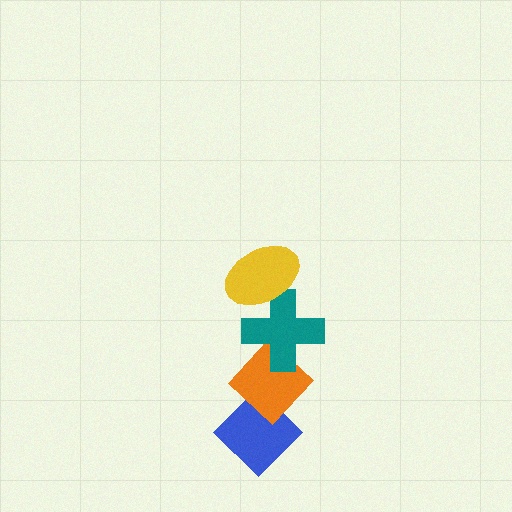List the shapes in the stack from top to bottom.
From top to bottom: the yellow ellipse, the teal cross, the orange diamond, the blue diamond.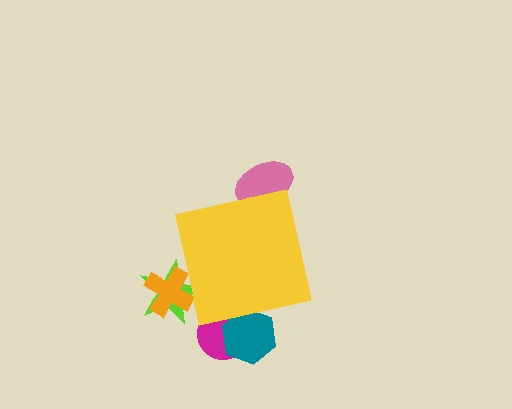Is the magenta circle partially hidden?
Yes, the magenta circle is partially hidden behind the yellow square.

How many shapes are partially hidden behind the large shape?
5 shapes are partially hidden.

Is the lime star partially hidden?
Yes, the lime star is partially hidden behind the yellow square.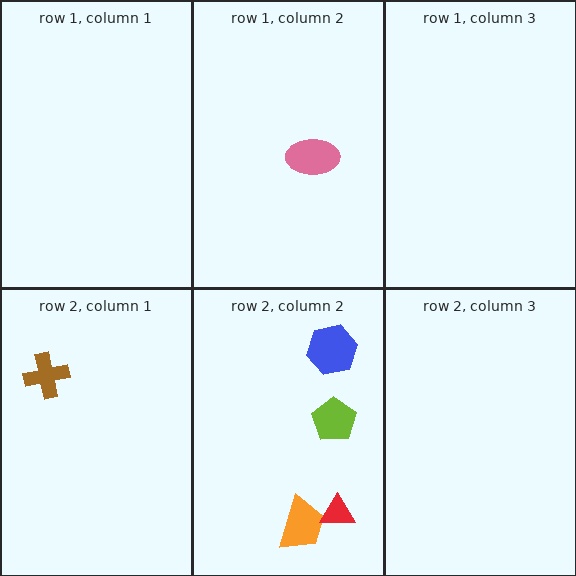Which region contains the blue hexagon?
The row 2, column 2 region.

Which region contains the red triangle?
The row 2, column 2 region.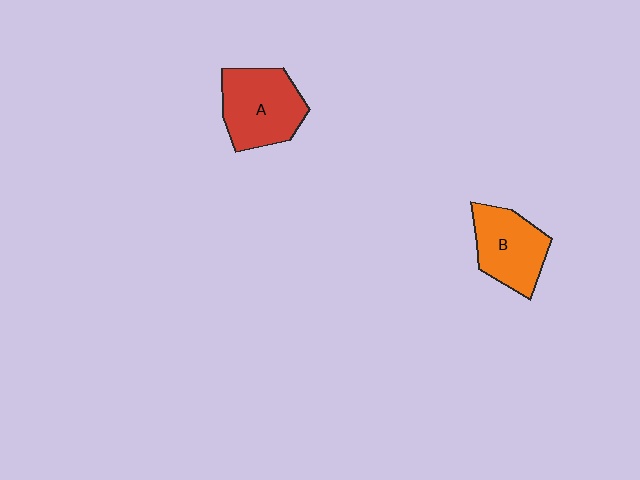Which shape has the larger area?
Shape A (red).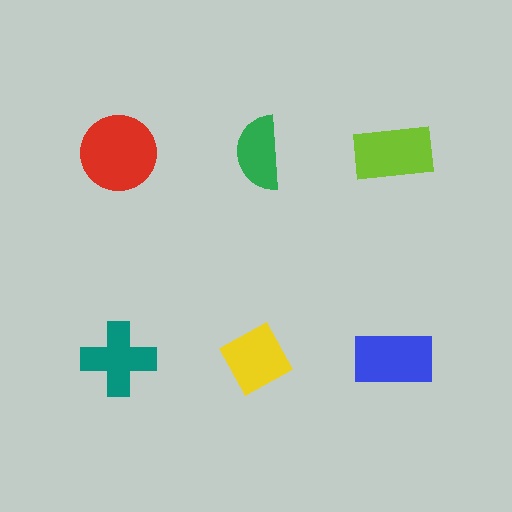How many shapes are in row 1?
3 shapes.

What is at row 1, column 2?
A green semicircle.